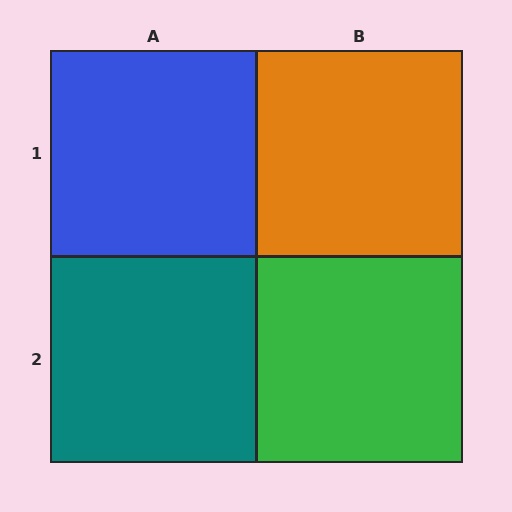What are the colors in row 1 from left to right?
Blue, orange.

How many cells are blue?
1 cell is blue.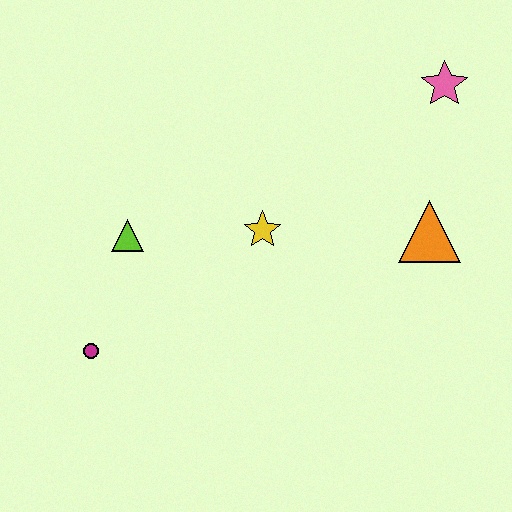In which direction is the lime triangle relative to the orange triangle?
The lime triangle is to the left of the orange triangle.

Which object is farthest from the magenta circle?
The pink star is farthest from the magenta circle.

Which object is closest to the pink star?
The orange triangle is closest to the pink star.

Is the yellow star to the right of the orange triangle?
No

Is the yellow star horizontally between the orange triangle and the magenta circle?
Yes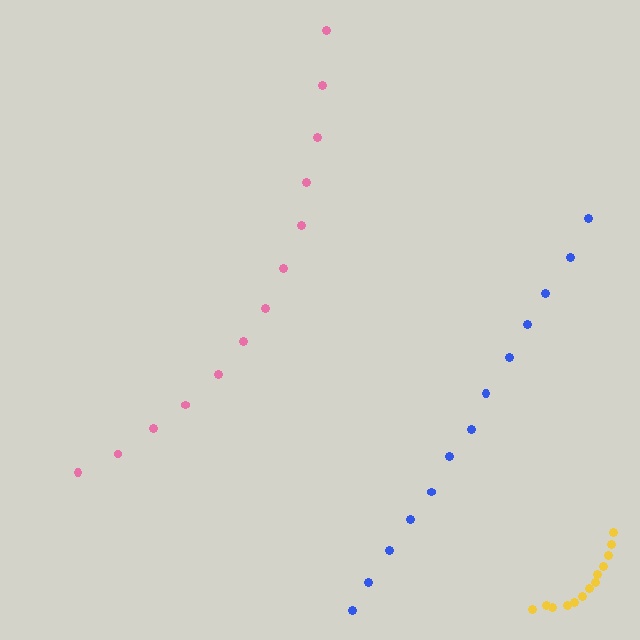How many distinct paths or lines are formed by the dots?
There are 3 distinct paths.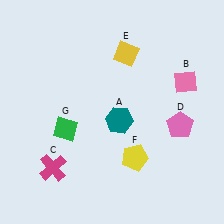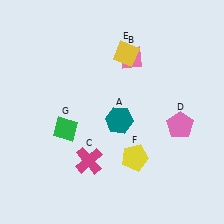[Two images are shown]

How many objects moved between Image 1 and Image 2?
2 objects moved between the two images.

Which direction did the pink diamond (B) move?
The pink diamond (B) moved left.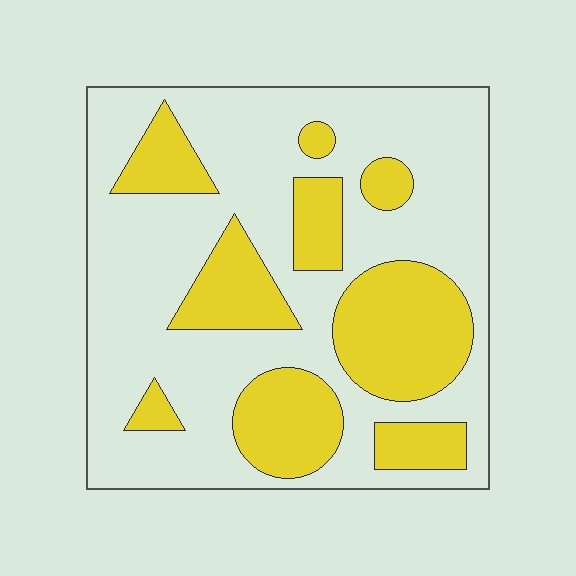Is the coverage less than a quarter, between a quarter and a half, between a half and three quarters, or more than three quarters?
Between a quarter and a half.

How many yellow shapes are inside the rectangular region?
9.